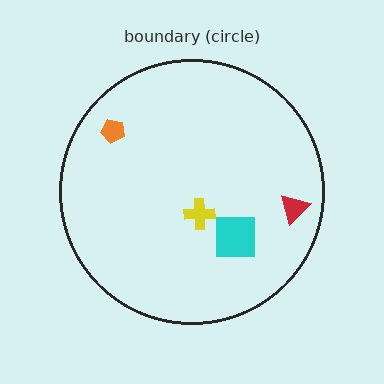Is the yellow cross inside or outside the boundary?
Inside.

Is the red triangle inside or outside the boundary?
Inside.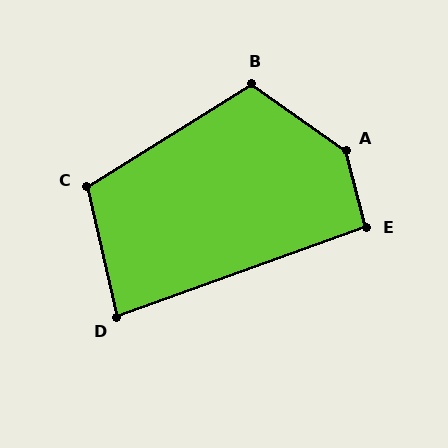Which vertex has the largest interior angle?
A, at approximately 140 degrees.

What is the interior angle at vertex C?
Approximately 109 degrees (obtuse).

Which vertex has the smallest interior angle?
D, at approximately 83 degrees.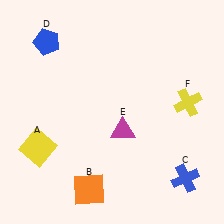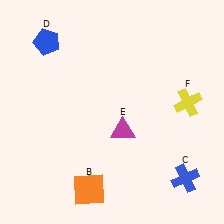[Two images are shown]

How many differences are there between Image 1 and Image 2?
There is 1 difference between the two images.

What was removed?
The yellow square (A) was removed in Image 2.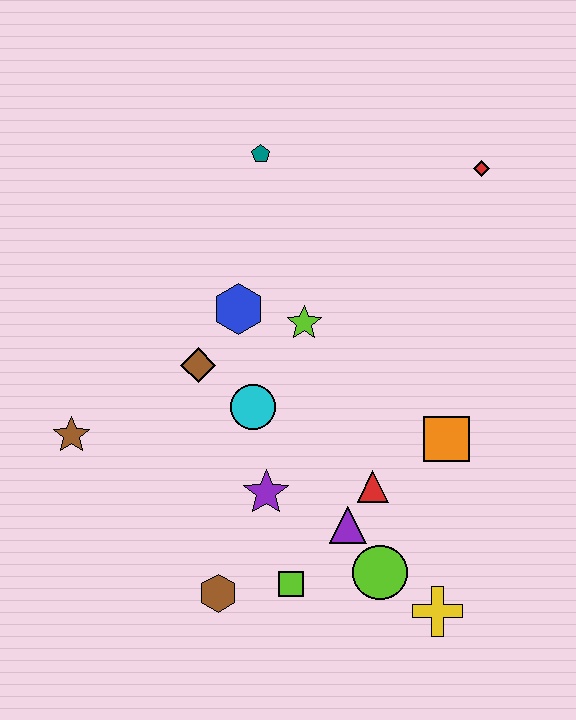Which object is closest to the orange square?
The red triangle is closest to the orange square.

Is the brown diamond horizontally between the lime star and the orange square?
No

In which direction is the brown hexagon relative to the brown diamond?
The brown hexagon is below the brown diamond.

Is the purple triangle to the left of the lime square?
No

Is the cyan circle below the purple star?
No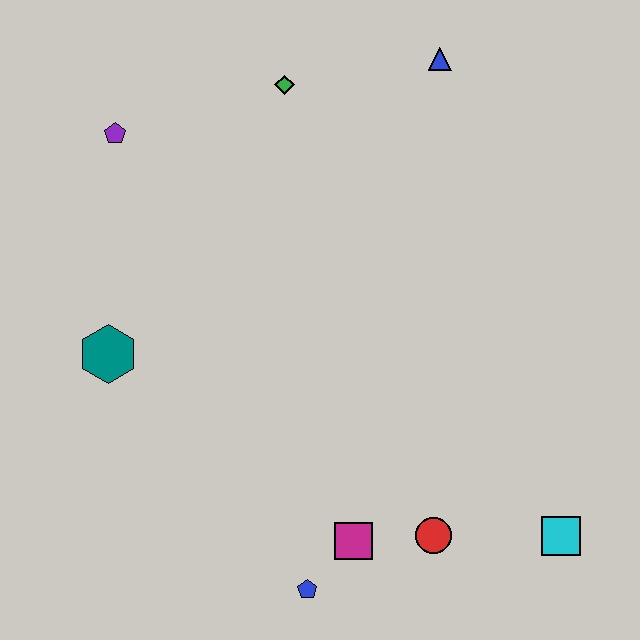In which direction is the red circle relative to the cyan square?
The red circle is to the left of the cyan square.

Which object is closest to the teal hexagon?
The purple pentagon is closest to the teal hexagon.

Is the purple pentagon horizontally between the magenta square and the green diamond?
No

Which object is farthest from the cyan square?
The purple pentagon is farthest from the cyan square.